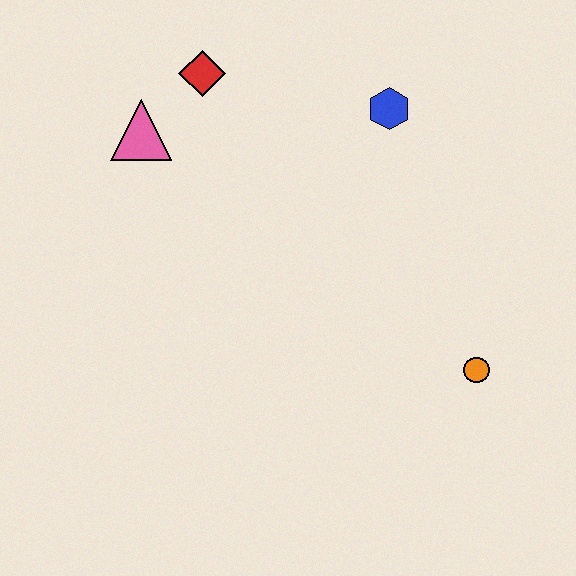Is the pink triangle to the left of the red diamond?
Yes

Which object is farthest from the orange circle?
The pink triangle is farthest from the orange circle.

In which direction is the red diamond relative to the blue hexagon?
The red diamond is to the left of the blue hexagon.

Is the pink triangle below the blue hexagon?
Yes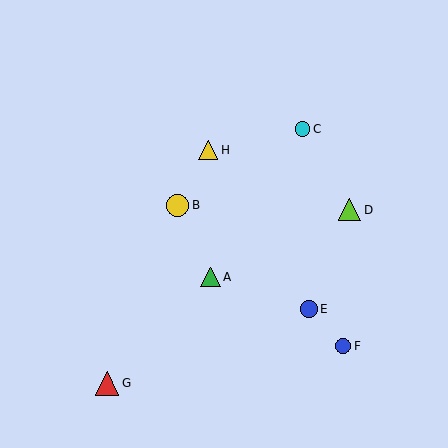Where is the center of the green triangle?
The center of the green triangle is at (211, 277).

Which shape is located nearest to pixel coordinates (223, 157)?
The yellow triangle (labeled H) at (208, 150) is nearest to that location.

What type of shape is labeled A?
Shape A is a green triangle.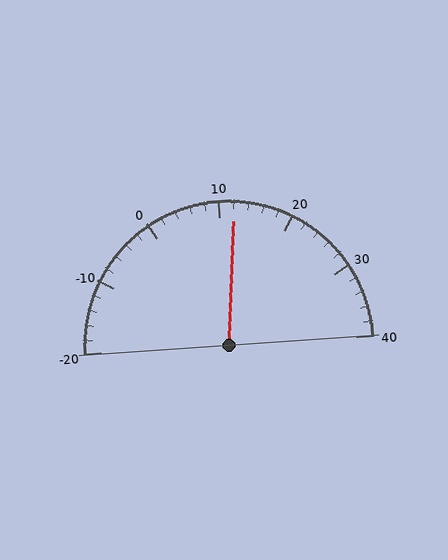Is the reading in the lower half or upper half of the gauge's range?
The reading is in the upper half of the range (-20 to 40).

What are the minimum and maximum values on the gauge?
The gauge ranges from -20 to 40.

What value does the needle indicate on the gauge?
The needle indicates approximately 12.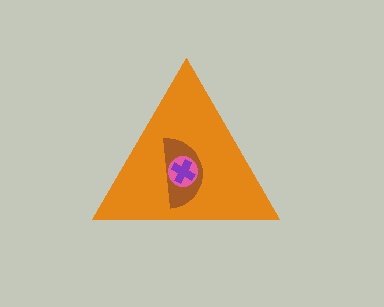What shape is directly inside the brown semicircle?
The pink circle.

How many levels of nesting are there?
4.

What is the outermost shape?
The orange triangle.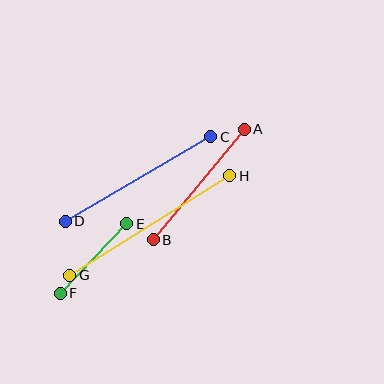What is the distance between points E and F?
The distance is approximately 97 pixels.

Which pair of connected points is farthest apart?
Points G and H are farthest apart.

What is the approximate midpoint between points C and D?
The midpoint is at approximately (138, 179) pixels.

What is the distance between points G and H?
The distance is approximately 188 pixels.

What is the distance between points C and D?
The distance is approximately 169 pixels.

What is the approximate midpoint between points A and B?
The midpoint is at approximately (199, 185) pixels.